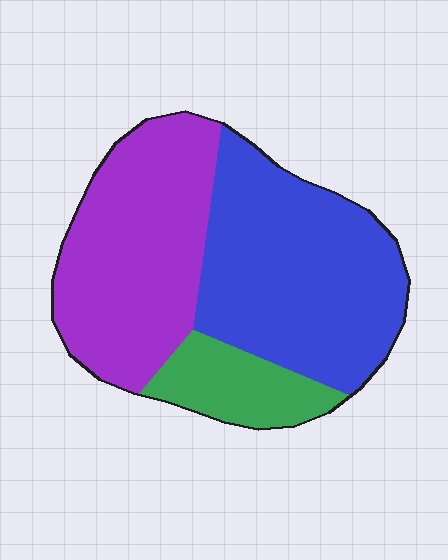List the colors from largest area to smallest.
From largest to smallest: blue, purple, green.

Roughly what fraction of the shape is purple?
Purple covers 40% of the shape.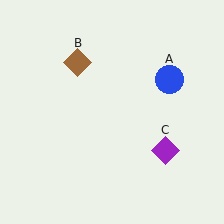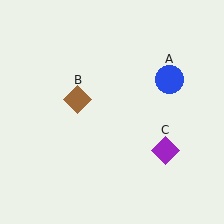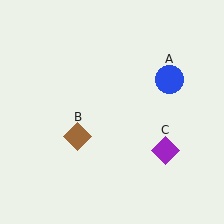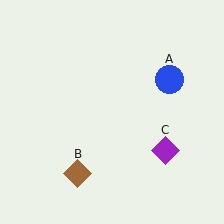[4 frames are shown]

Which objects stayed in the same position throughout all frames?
Blue circle (object A) and purple diamond (object C) remained stationary.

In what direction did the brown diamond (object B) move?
The brown diamond (object B) moved down.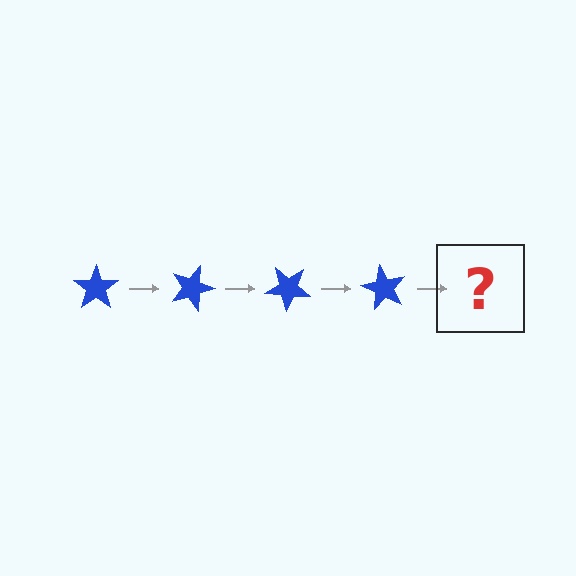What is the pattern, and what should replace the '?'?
The pattern is that the star rotates 20 degrees each step. The '?' should be a blue star rotated 80 degrees.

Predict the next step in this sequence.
The next step is a blue star rotated 80 degrees.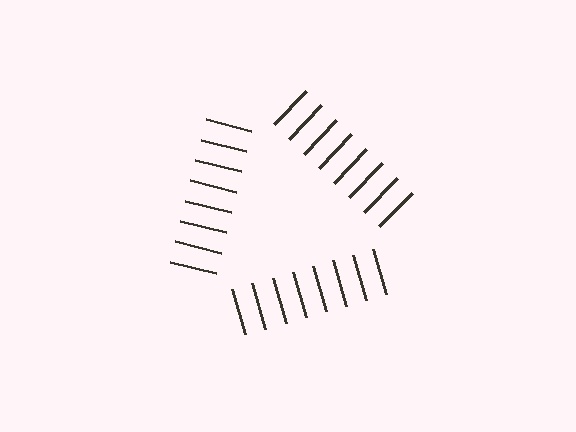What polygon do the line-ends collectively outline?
An illusory triangle — the line segments terminate on its edges but no continuous stroke is drawn.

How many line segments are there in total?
24 — 8 along each of the 3 edges.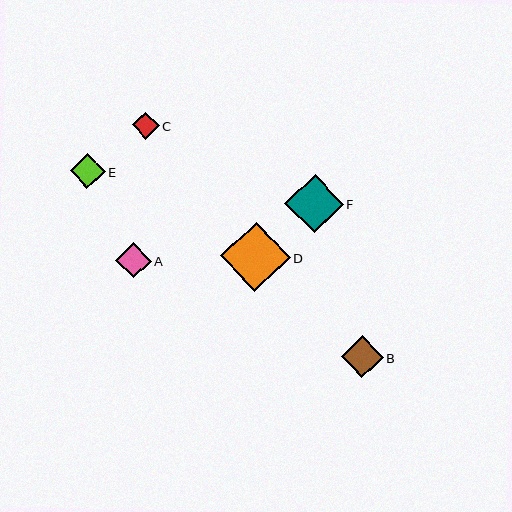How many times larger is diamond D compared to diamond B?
Diamond D is approximately 1.7 times the size of diamond B.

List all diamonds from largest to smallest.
From largest to smallest: D, F, B, A, E, C.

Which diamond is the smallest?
Diamond C is the smallest with a size of approximately 27 pixels.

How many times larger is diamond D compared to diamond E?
Diamond D is approximately 2.0 times the size of diamond E.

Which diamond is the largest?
Diamond D is the largest with a size of approximately 70 pixels.